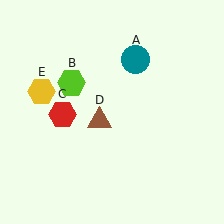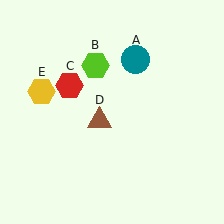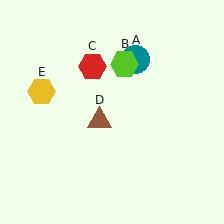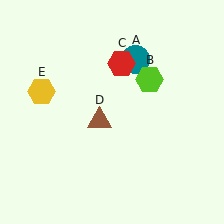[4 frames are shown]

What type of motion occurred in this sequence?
The lime hexagon (object B), red hexagon (object C) rotated clockwise around the center of the scene.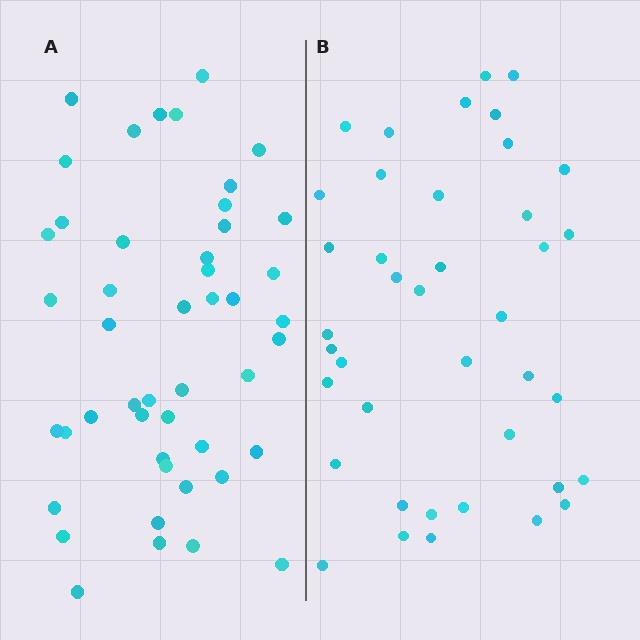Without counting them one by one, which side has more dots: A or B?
Region A (the left region) has more dots.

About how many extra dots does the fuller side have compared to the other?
Region A has roughly 8 or so more dots than region B.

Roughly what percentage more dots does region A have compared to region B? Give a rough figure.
About 20% more.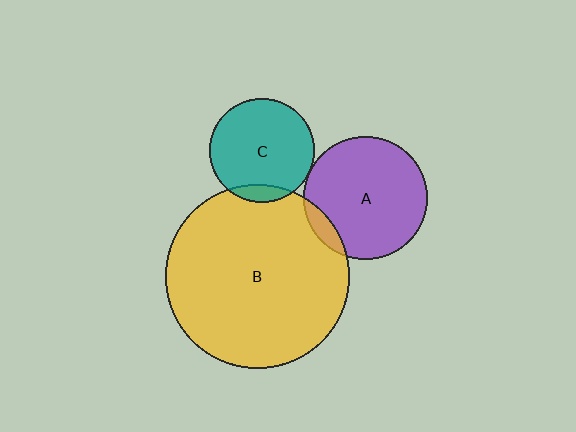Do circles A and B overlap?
Yes.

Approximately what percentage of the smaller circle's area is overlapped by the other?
Approximately 10%.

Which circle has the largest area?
Circle B (yellow).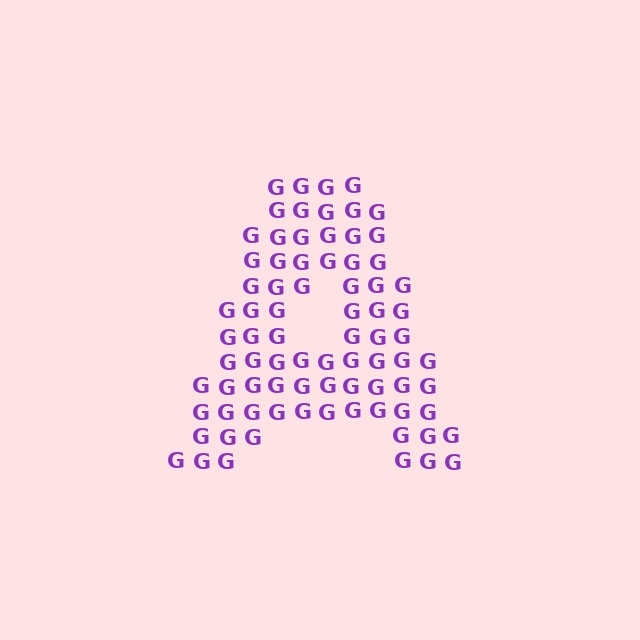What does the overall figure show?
The overall figure shows the letter A.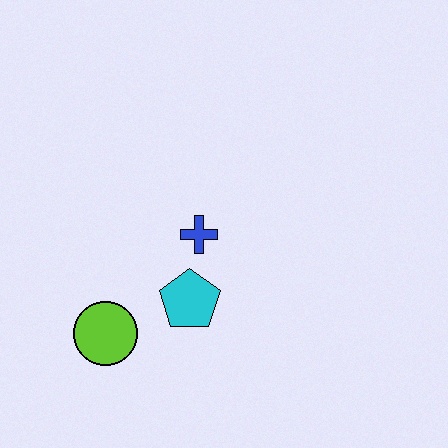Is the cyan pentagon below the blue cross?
Yes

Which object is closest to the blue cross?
The cyan pentagon is closest to the blue cross.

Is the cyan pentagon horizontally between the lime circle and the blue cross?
Yes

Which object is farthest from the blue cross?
The lime circle is farthest from the blue cross.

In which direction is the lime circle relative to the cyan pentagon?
The lime circle is to the left of the cyan pentagon.